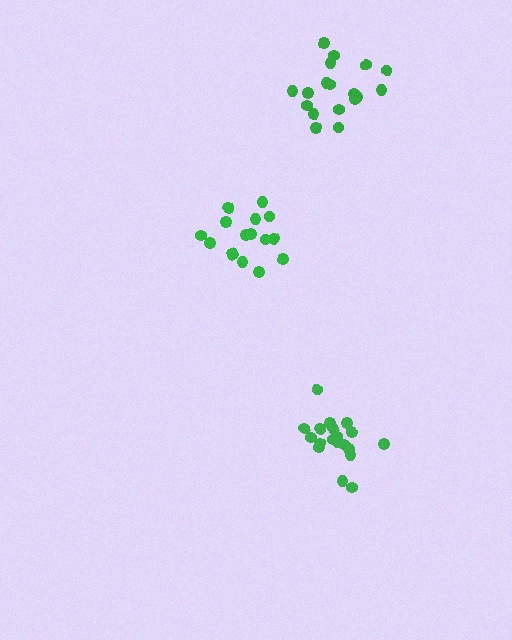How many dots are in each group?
Group 1: 19 dots, Group 2: 16 dots, Group 3: 18 dots (53 total).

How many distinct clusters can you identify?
There are 3 distinct clusters.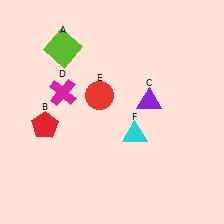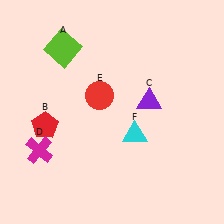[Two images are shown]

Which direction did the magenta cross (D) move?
The magenta cross (D) moved down.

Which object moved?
The magenta cross (D) moved down.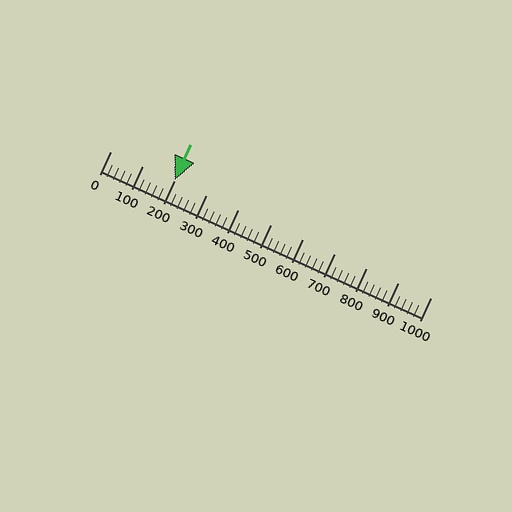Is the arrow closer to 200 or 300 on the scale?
The arrow is closer to 200.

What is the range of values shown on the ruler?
The ruler shows values from 0 to 1000.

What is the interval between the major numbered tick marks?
The major tick marks are spaced 100 units apart.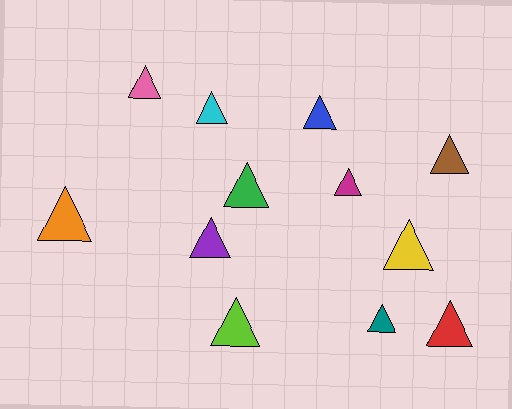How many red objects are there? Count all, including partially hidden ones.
There is 1 red object.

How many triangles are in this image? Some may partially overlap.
There are 12 triangles.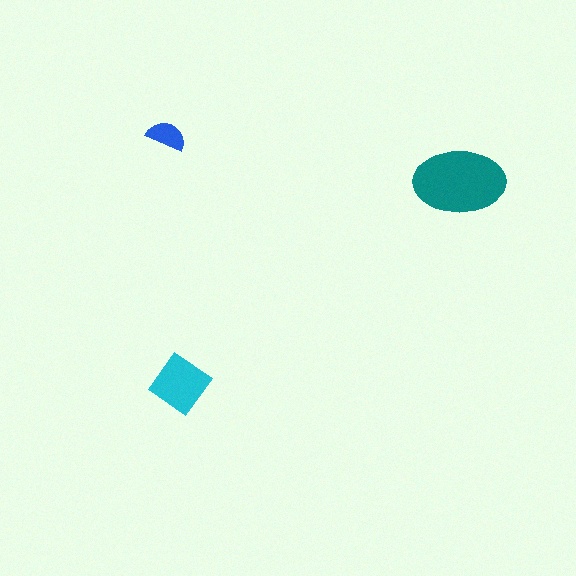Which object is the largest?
The teal ellipse.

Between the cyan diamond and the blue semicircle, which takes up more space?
The cyan diamond.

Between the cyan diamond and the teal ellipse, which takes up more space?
The teal ellipse.